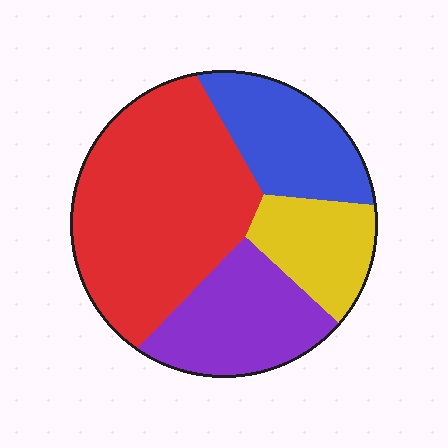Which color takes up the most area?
Red, at roughly 45%.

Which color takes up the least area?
Yellow, at roughly 15%.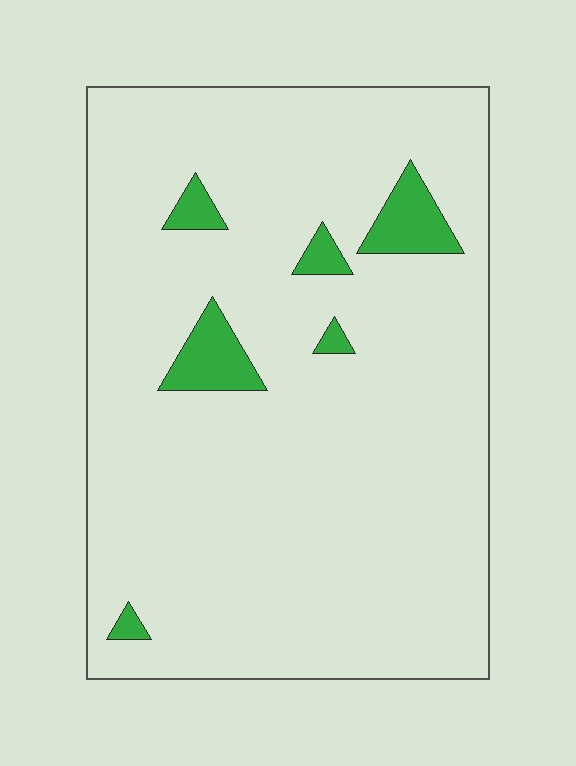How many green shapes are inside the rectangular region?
6.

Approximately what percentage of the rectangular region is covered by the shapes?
Approximately 5%.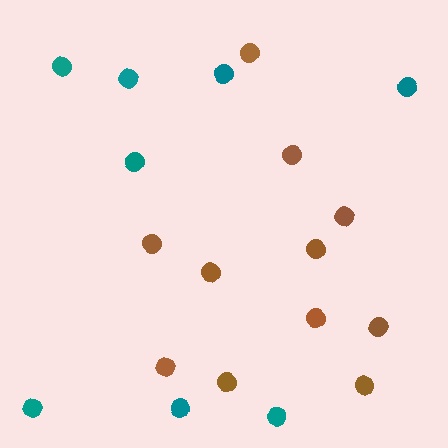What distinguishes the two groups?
There are 2 groups: one group of brown circles (11) and one group of teal circles (8).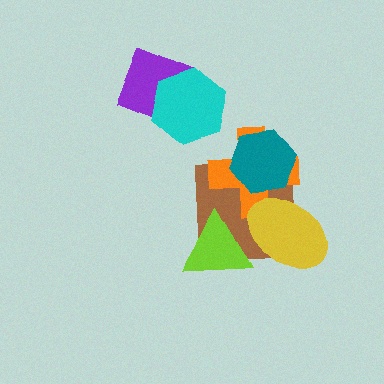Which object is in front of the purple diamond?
The cyan hexagon is in front of the purple diamond.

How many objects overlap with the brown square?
4 objects overlap with the brown square.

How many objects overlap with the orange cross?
3 objects overlap with the orange cross.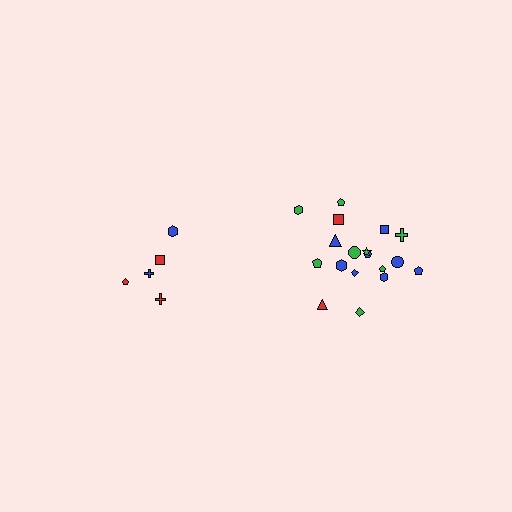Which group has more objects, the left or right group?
The right group.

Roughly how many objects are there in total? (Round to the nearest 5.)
Roughly 25 objects in total.